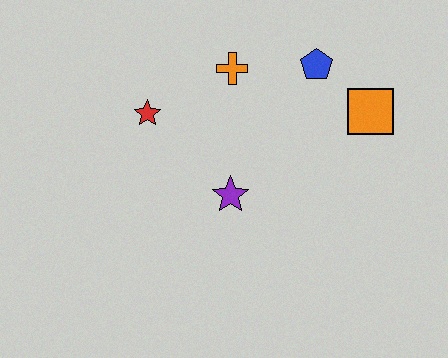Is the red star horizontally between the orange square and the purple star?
No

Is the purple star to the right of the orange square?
No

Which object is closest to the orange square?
The blue pentagon is closest to the orange square.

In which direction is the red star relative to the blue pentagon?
The red star is to the left of the blue pentagon.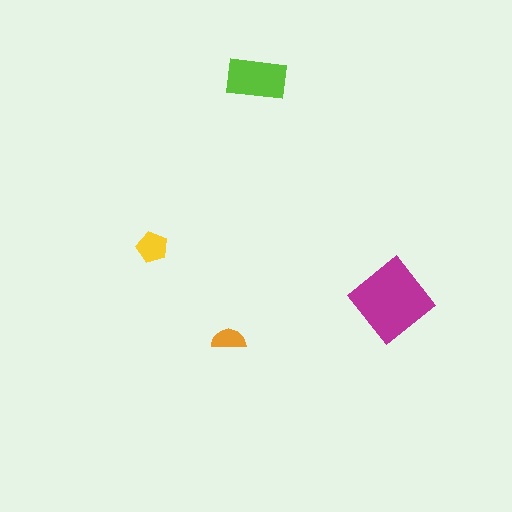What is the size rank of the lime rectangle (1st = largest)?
2nd.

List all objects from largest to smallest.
The magenta diamond, the lime rectangle, the yellow pentagon, the orange semicircle.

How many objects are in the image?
There are 4 objects in the image.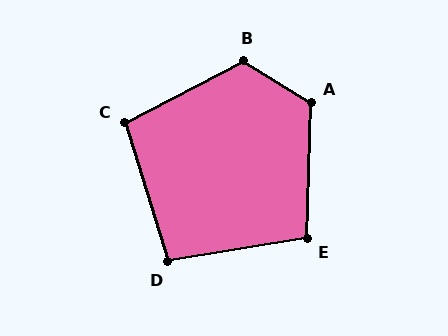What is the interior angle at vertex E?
Approximately 101 degrees (obtuse).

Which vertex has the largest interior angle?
B, at approximately 121 degrees.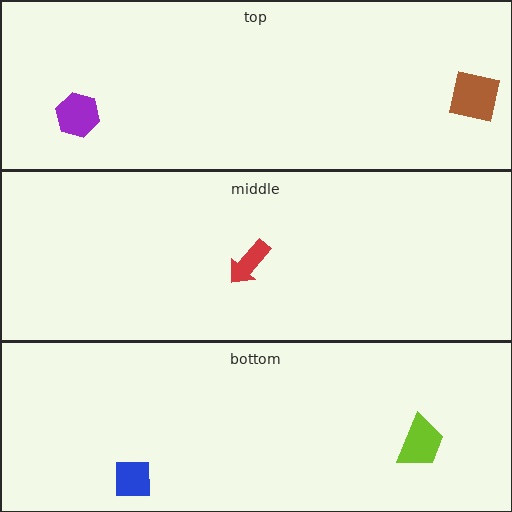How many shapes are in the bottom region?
2.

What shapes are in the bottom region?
The blue square, the lime trapezoid.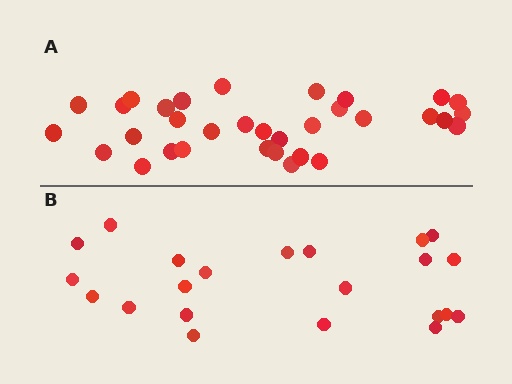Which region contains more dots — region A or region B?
Region A (the top region) has more dots.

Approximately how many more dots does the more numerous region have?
Region A has roughly 12 or so more dots than region B.